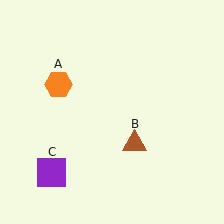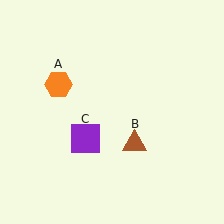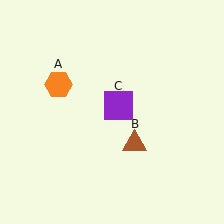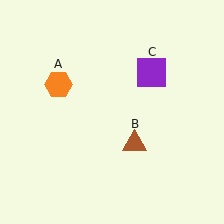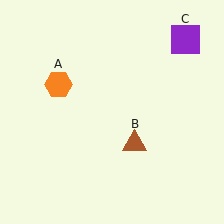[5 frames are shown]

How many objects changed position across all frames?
1 object changed position: purple square (object C).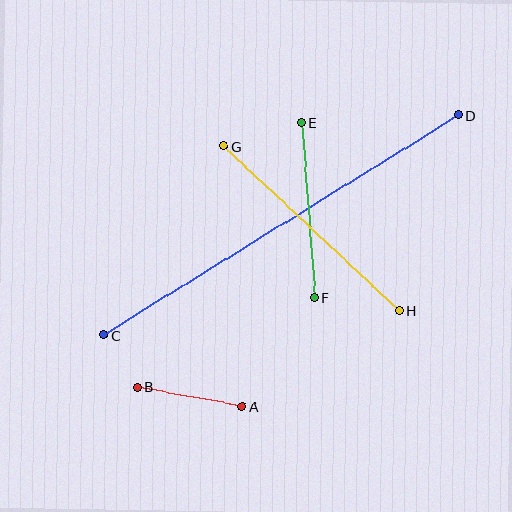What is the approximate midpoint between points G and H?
The midpoint is at approximately (311, 228) pixels.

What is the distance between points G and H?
The distance is approximately 240 pixels.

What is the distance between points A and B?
The distance is approximately 106 pixels.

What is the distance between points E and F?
The distance is approximately 176 pixels.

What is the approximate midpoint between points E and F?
The midpoint is at approximately (308, 210) pixels.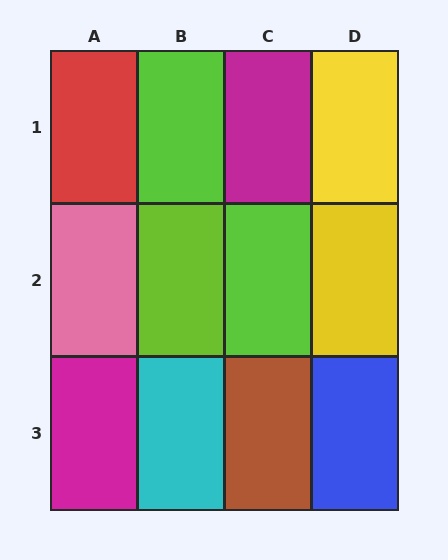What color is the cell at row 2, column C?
Lime.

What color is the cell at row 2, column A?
Pink.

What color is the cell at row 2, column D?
Yellow.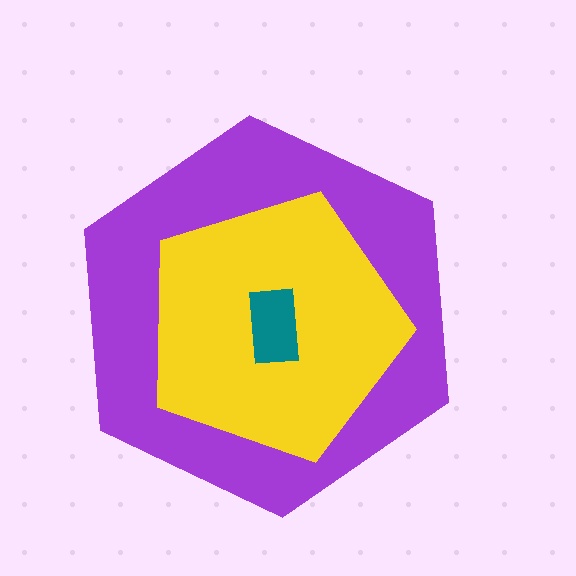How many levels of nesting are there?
3.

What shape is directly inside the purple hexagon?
The yellow pentagon.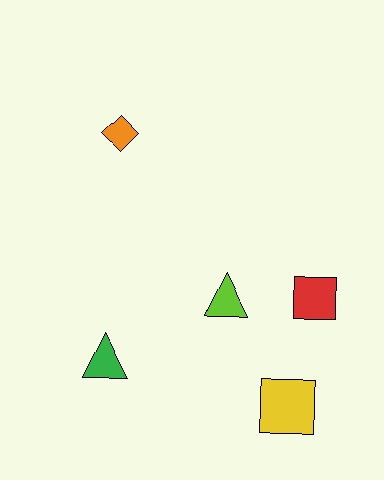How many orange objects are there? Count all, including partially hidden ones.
There is 1 orange object.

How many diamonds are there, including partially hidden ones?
There is 1 diamond.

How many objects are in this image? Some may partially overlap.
There are 5 objects.